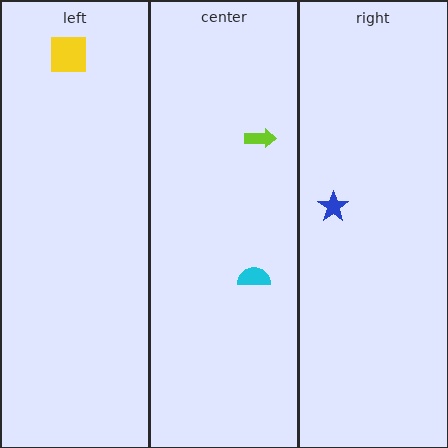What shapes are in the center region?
The lime arrow, the cyan semicircle.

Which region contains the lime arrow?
The center region.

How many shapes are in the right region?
1.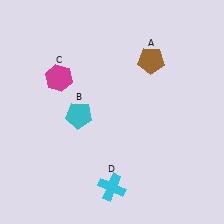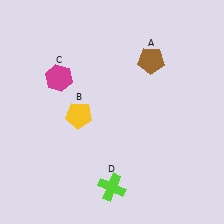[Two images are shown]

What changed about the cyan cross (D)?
In Image 1, D is cyan. In Image 2, it changed to lime.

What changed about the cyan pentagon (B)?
In Image 1, B is cyan. In Image 2, it changed to yellow.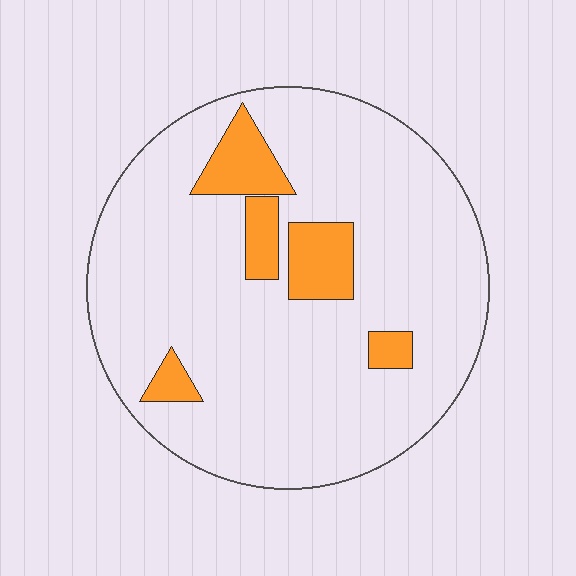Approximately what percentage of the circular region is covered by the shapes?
Approximately 15%.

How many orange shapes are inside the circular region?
5.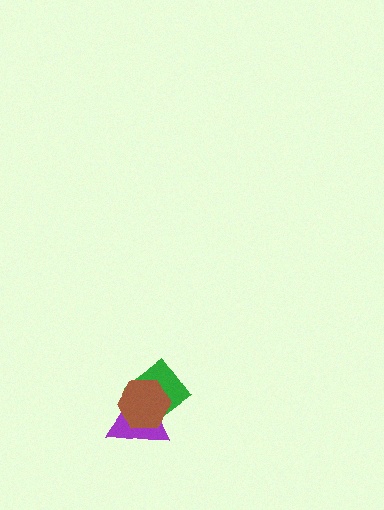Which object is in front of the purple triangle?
The brown hexagon is in front of the purple triangle.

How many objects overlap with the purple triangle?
2 objects overlap with the purple triangle.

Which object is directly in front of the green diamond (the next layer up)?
The purple triangle is directly in front of the green diamond.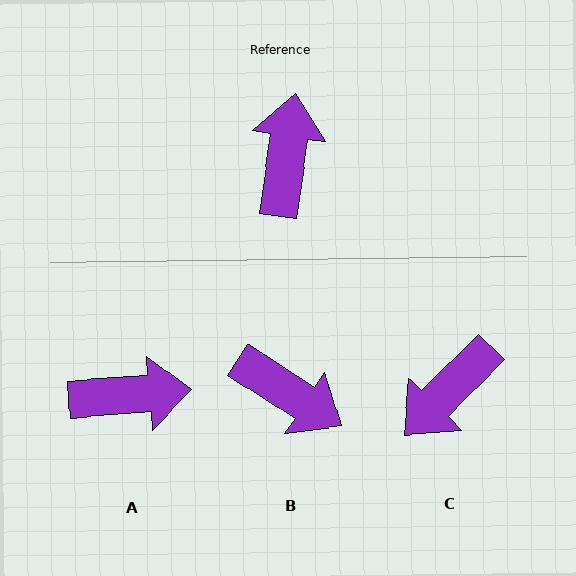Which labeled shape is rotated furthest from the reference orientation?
C, about 143 degrees away.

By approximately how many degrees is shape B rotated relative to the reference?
Approximately 115 degrees clockwise.